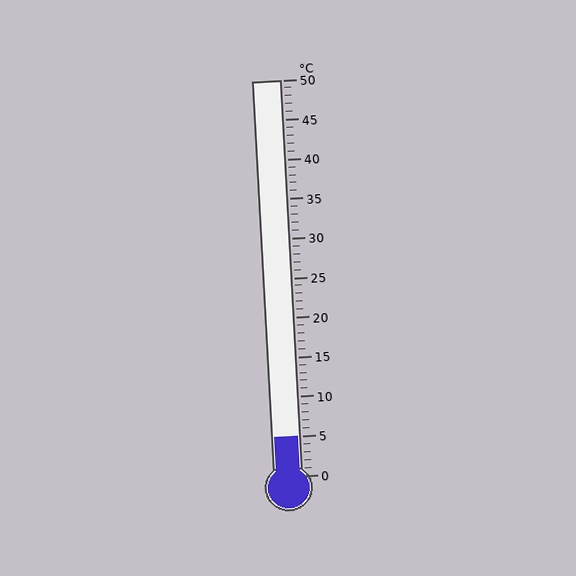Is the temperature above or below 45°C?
The temperature is below 45°C.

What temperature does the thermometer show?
The thermometer shows approximately 5°C.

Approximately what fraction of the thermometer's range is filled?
The thermometer is filled to approximately 10% of its range.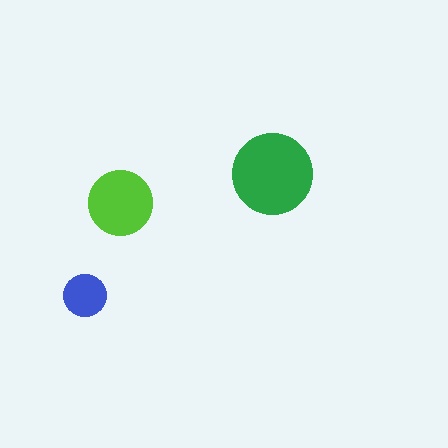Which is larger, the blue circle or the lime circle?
The lime one.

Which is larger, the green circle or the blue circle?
The green one.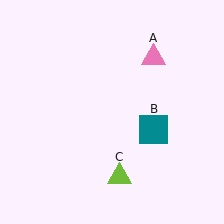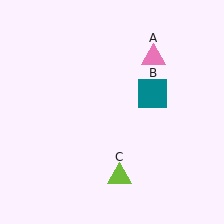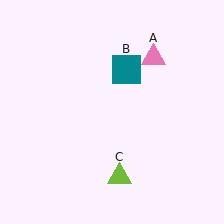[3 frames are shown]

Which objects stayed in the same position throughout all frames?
Pink triangle (object A) and lime triangle (object C) remained stationary.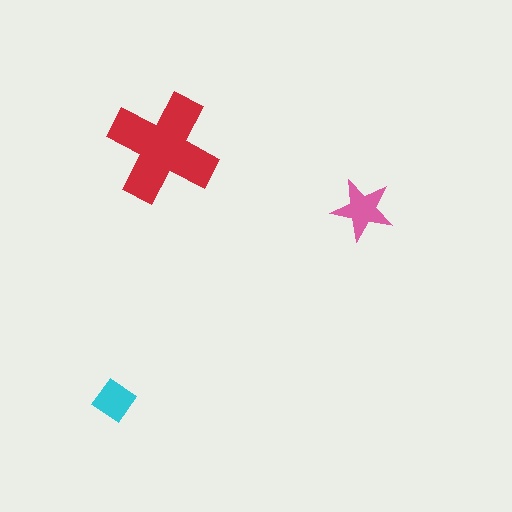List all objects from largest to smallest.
The red cross, the pink star, the cyan diamond.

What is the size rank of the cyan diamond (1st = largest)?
3rd.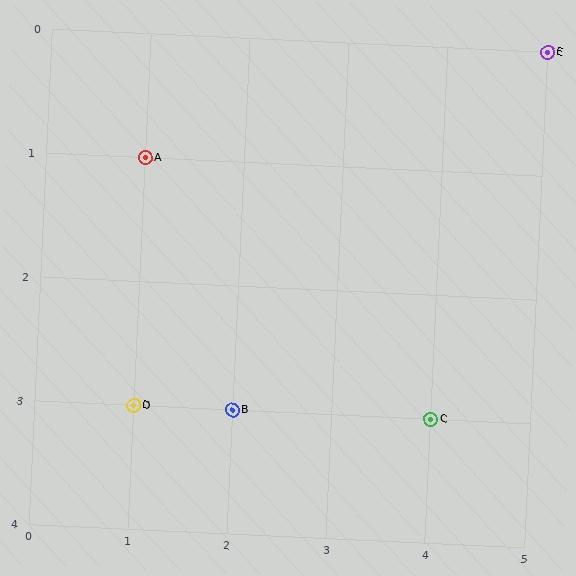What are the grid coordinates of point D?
Point D is at grid coordinates (1, 3).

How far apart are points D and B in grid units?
Points D and B are 1 column apart.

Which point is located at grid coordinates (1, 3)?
Point D is at (1, 3).